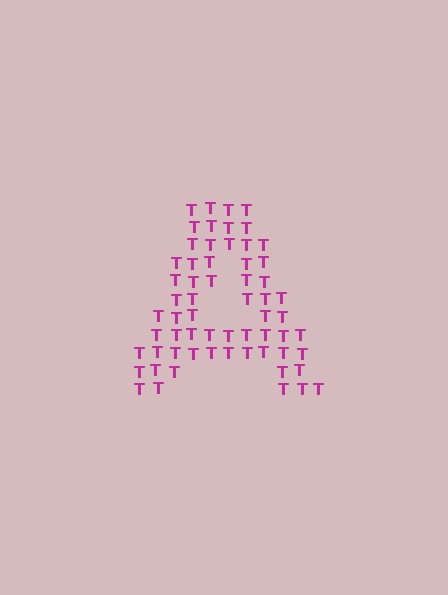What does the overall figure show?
The overall figure shows the letter A.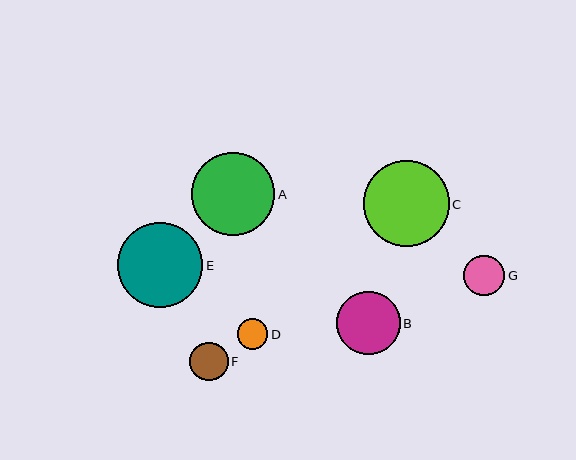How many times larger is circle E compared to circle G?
Circle E is approximately 2.1 times the size of circle G.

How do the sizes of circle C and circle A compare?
Circle C and circle A are approximately the same size.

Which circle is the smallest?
Circle D is the smallest with a size of approximately 30 pixels.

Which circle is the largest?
Circle C is the largest with a size of approximately 85 pixels.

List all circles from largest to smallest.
From largest to smallest: C, E, A, B, G, F, D.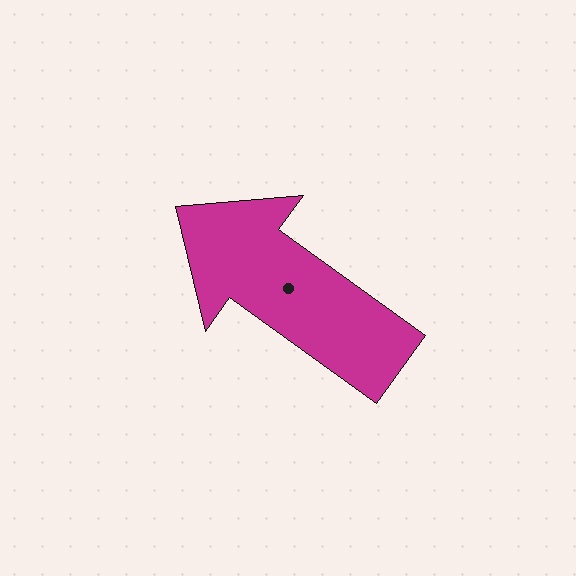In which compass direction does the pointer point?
Northwest.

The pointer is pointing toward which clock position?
Roughly 10 o'clock.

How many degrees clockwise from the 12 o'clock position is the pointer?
Approximately 306 degrees.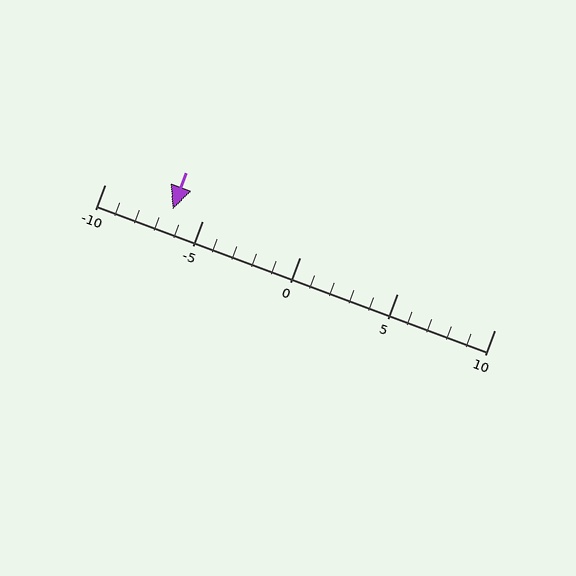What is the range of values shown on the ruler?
The ruler shows values from -10 to 10.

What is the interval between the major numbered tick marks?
The major tick marks are spaced 5 units apart.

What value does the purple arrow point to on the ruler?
The purple arrow points to approximately -6.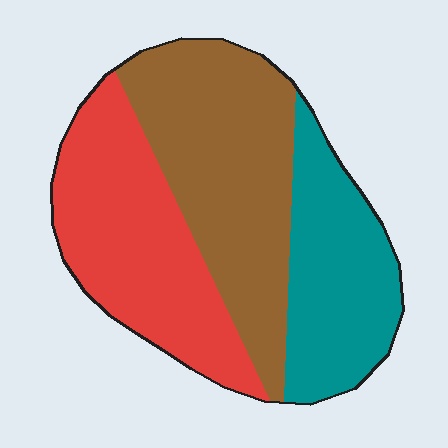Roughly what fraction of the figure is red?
Red takes up about one third (1/3) of the figure.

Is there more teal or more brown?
Brown.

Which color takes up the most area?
Brown, at roughly 40%.